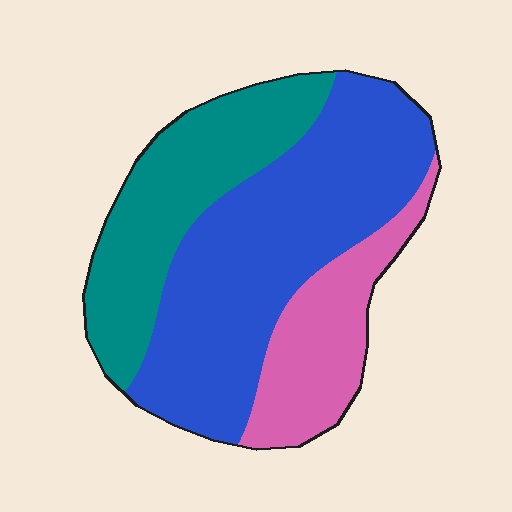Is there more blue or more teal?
Blue.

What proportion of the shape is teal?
Teal takes up about one third (1/3) of the shape.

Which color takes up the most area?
Blue, at roughly 50%.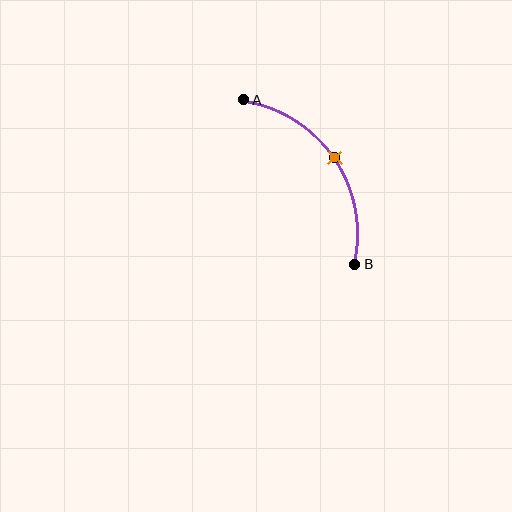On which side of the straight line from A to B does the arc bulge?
The arc bulges above and to the right of the straight line connecting A and B.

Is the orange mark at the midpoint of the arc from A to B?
Yes. The orange mark lies on the arc at equal arc-length from both A and B — it is the arc midpoint.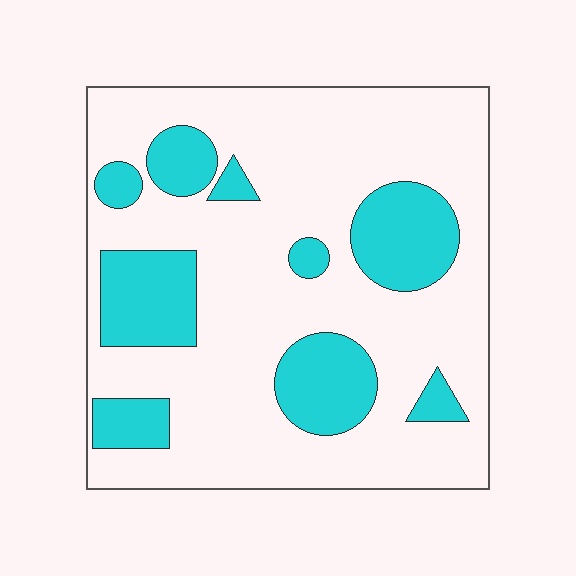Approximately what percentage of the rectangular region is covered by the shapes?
Approximately 25%.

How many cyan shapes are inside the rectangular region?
9.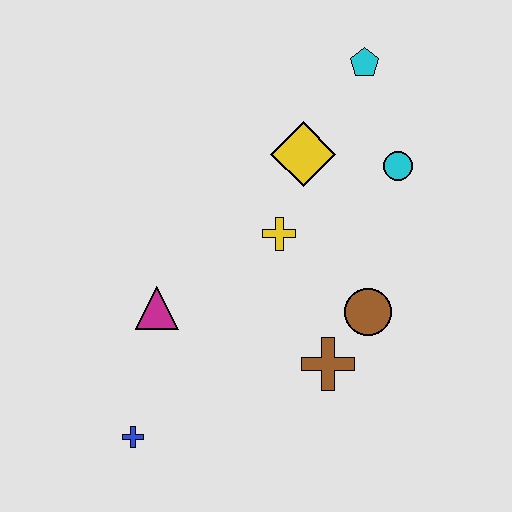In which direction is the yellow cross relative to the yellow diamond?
The yellow cross is below the yellow diamond.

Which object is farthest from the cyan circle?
The blue cross is farthest from the cyan circle.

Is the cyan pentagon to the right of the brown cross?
Yes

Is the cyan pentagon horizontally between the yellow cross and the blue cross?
No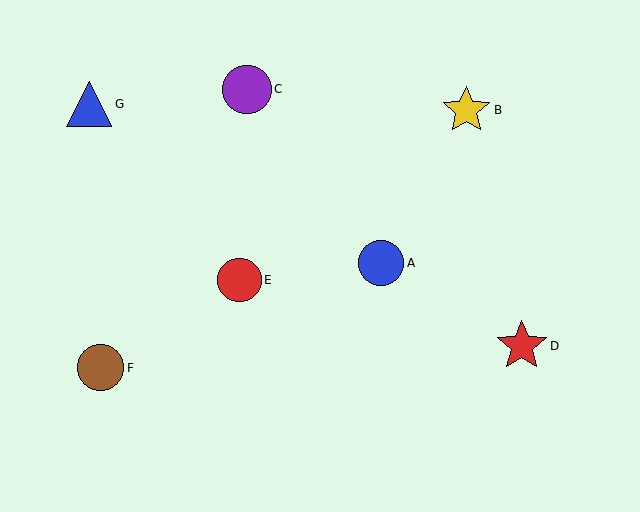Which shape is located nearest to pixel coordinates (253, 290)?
The red circle (labeled E) at (239, 280) is nearest to that location.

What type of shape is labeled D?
Shape D is a red star.